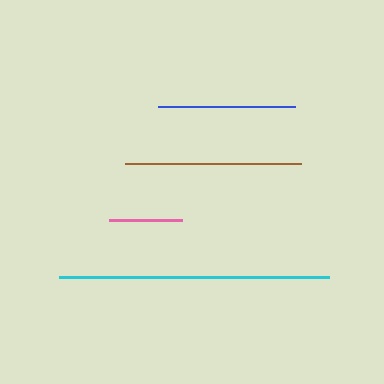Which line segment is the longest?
The cyan line is the longest at approximately 270 pixels.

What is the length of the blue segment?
The blue segment is approximately 138 pixels long.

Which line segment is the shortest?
The pink line is the shortest at approximately 73 pixels.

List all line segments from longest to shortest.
From longest to shortest: cyan, brown, blue, pink.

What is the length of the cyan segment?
The cyan segment is approximately 270 pixels long.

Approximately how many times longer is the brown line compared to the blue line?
The brown line is approximately 1.3 times the length of the blue line.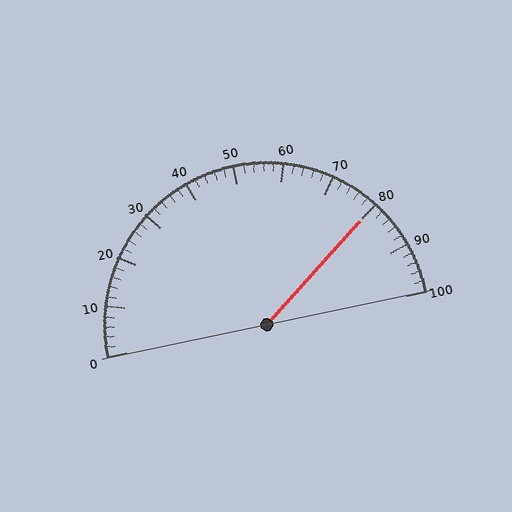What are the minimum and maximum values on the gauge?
The gauge ranges from 0 to 100.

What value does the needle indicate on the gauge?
The needle indicates approximately 80.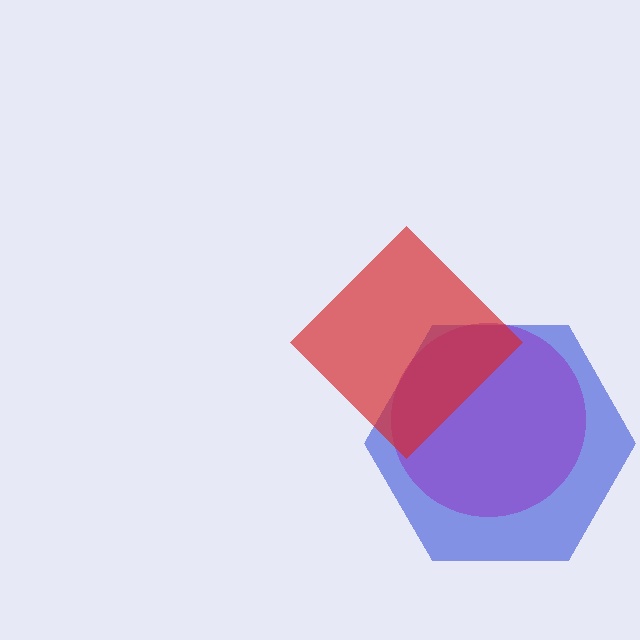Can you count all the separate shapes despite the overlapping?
Yes, there are 3 separate shapes.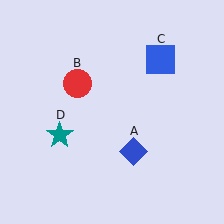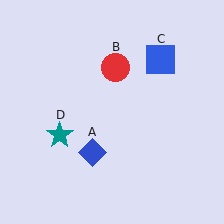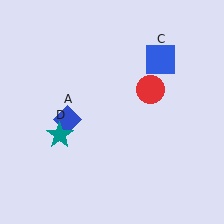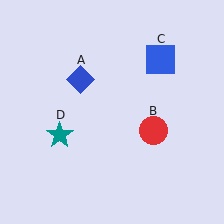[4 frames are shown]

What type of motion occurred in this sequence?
The blue diamond (object A), red circle (object B) rotated clockwise around the center of the scene.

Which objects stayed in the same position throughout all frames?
Blue square (object C) and teal star (object D) remained stationary.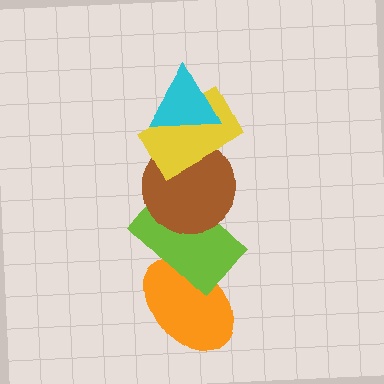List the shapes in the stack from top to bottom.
From top to bottom: the cyan triangle, the yellow rectangle, the brown circle, the lime rectangle, the orange ellipse.